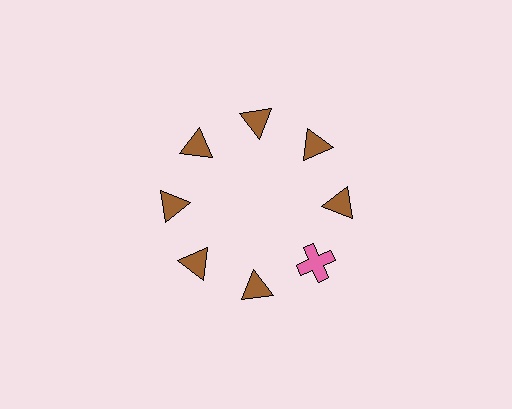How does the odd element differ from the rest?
It differs in both color (pink instead of brown) and shape (cross instead of triangle).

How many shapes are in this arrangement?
There are 8 shapes arranged in a ring pattern.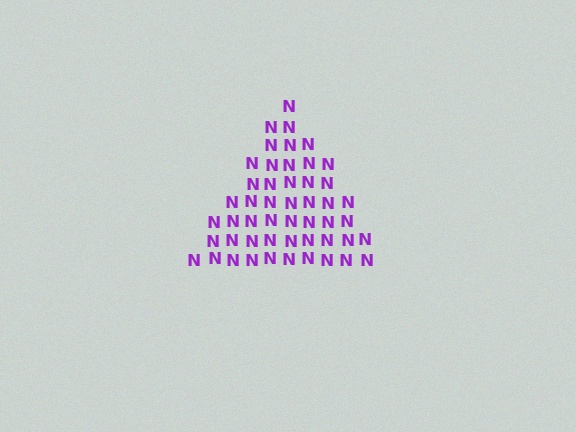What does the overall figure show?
The overall figure shows a triangle.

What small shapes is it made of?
It is made of small letter N's.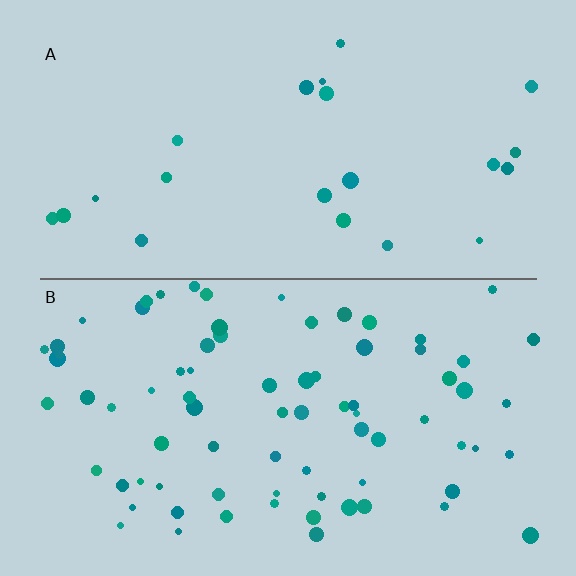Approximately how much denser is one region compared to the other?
Approximately 3.5× — region B over region A.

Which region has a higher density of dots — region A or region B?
B (the bottom).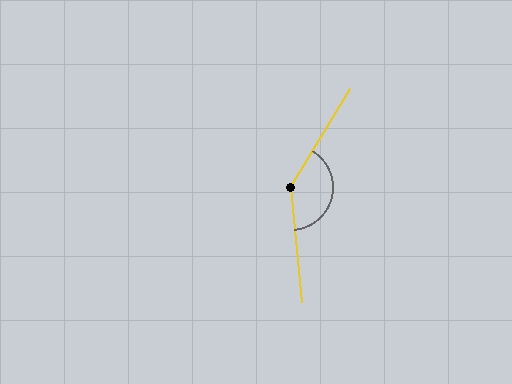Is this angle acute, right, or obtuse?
It is obtuse.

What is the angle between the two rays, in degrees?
Approximately 143 degrees.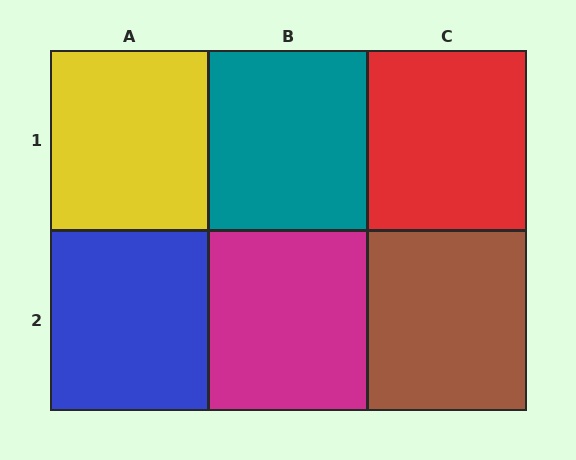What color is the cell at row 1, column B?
Teal.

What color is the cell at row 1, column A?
Yellow.